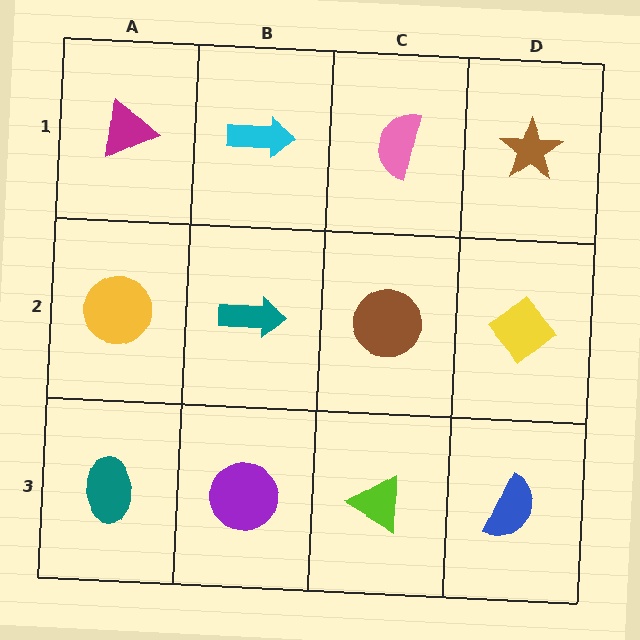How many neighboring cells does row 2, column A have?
3.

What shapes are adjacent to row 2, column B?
A cyan arrow (row 1, column B), a purple circle (row 3, column B), a yellow circle (row 2, column A), a brown circle (row 2, column C).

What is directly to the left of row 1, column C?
A cyan arrow.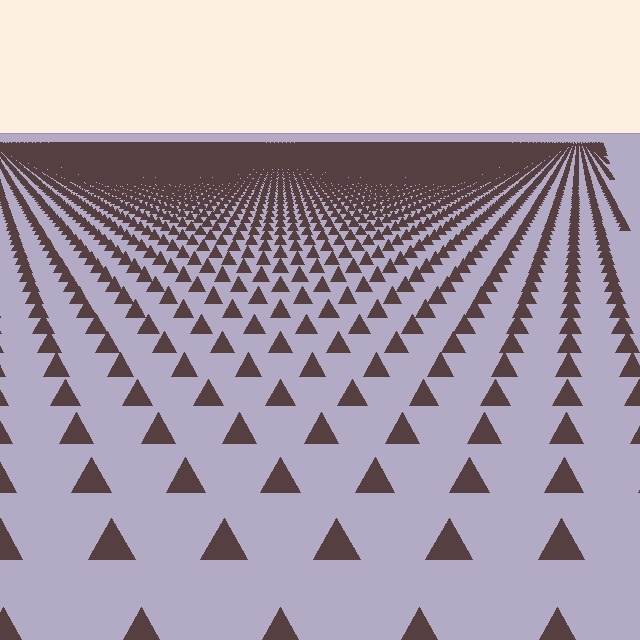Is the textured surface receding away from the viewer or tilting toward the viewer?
The surface is receding away from the viewer. Texture elements get smaller and denser toward the top.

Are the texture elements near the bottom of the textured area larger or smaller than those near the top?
Larger. Near the bottom, elements are closer to the viewer and appear at a bigger on-screen size.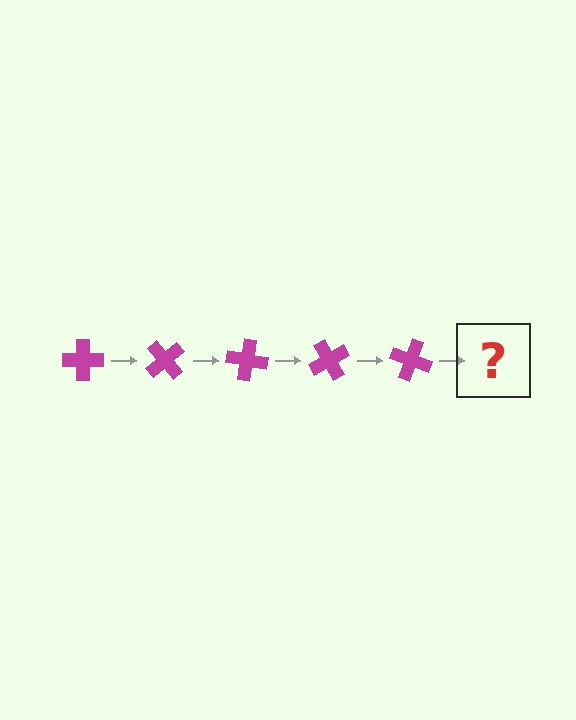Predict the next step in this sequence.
The next step is a magenta cross rotated 250 degrees.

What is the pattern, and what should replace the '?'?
The pattern is that the cross rotates 50 degrees each step. The '?' should be a magenta cross rotated 250 degrees.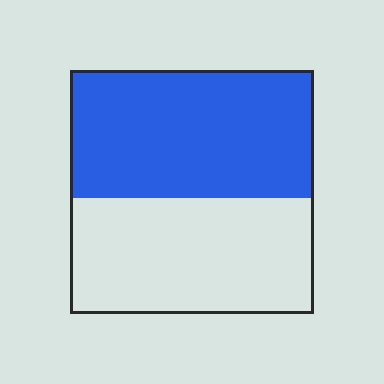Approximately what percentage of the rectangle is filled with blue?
Approximately 50%.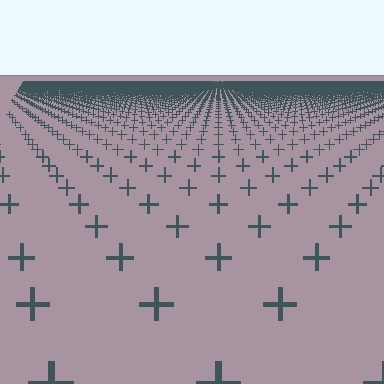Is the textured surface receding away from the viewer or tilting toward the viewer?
The surface is receding away from the viewer. Texture elements get smaller and denser toward the top.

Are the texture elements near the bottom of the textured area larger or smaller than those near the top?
Larger. Near the bottom, elements are closer to the viewer and appear at a bigger on-screen size.